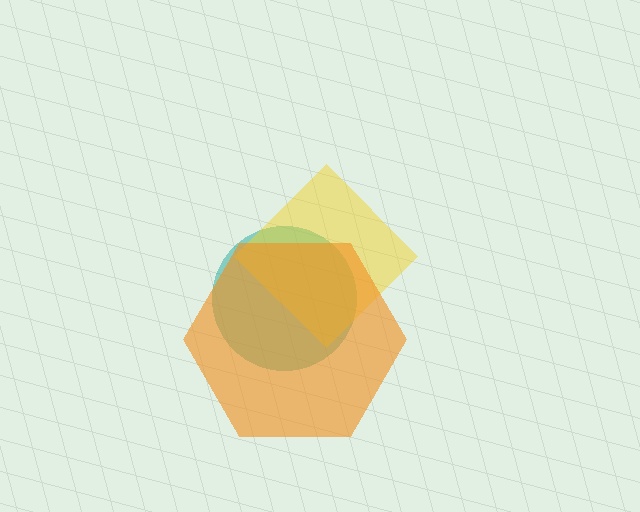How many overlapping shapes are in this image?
There are 3 overlapping shapes in the image.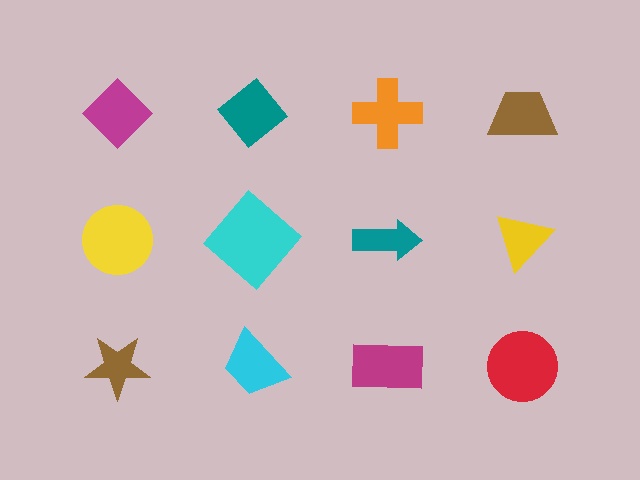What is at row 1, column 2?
A teal diamond.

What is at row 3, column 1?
A brown star.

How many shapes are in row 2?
4 shapes.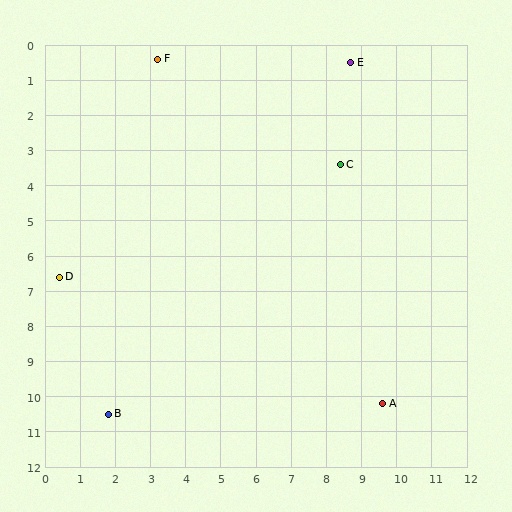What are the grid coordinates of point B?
Point B is at approximately (1.8, 10.5).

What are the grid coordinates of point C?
Point C is at approximately (8.4, 3.4).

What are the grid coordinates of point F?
Point F is at approximately (3.2, 0.4).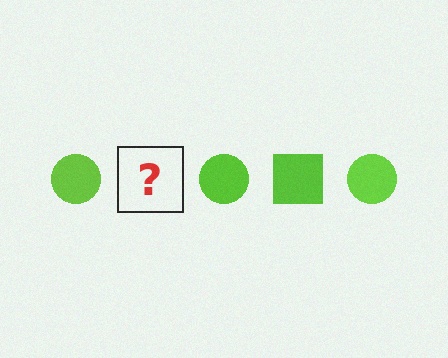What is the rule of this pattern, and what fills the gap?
The rule is that the pattern cycles through circle, square shapes in lime. The gap should be filled with a lime square.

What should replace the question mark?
The question mark should be replaced with a lime square.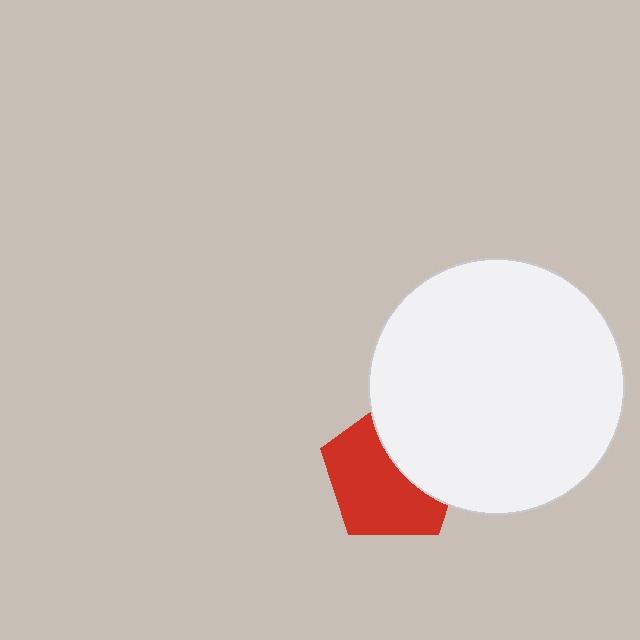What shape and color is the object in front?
The object in front is a white circle.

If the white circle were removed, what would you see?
You would see the complete red pentagon.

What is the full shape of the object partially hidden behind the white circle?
The partially hidden object is a red pentagon.